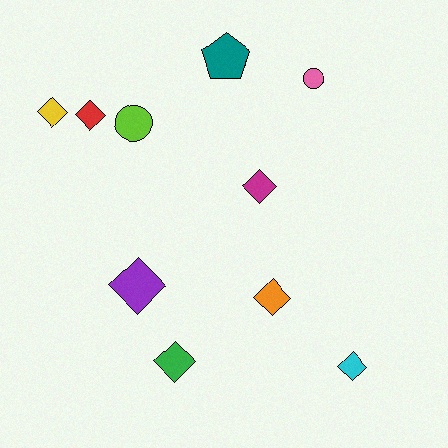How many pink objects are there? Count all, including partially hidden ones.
There is 1 pink object.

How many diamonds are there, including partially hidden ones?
There are 7 diamonds.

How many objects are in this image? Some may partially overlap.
There are 10 objects.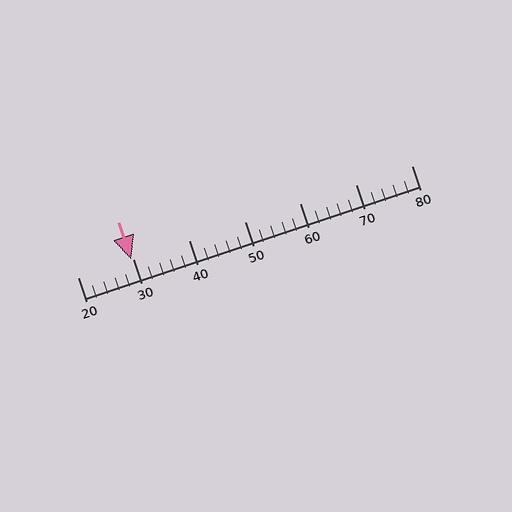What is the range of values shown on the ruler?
The ruler shows values from 20 to 80.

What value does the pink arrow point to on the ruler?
The pink arrow points to approximately 30.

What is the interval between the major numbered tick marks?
The major tick marks are spaced 10 units apart.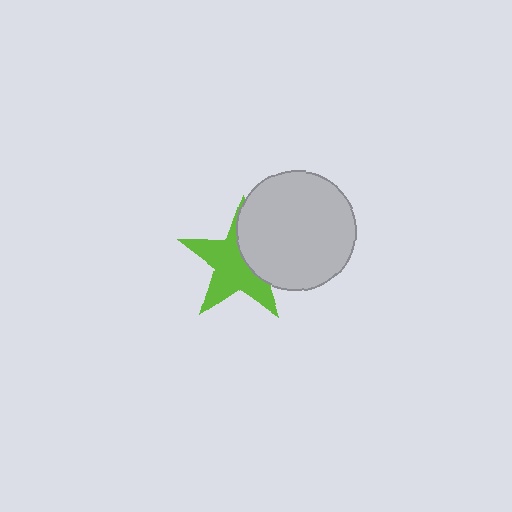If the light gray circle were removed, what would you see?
You would see the complete lime star.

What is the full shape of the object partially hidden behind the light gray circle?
The partially hidden object is a lime star.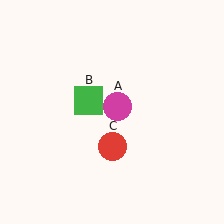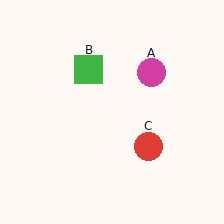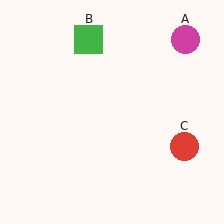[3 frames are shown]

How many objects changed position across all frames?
3 objects changed position: magenta circle (object A), green square (object B), red circle (object C).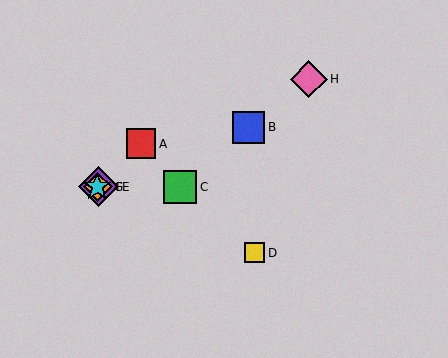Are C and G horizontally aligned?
Yes, both are at y≈187.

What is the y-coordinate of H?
Object H is at y≈79.